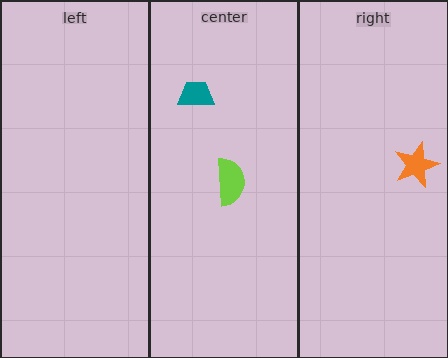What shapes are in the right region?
The orange star.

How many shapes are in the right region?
1.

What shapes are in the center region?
The lime semicircle, the teal trapezoid.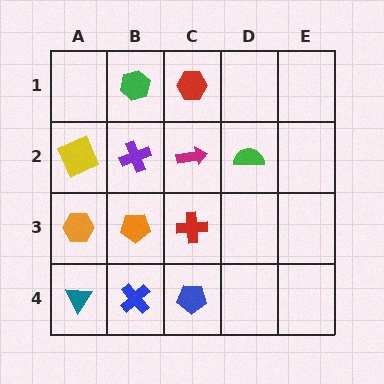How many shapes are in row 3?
3 shapes.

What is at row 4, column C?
A blue pentagon.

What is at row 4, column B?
A blue cross.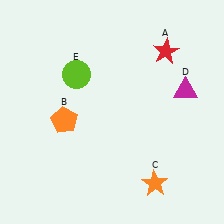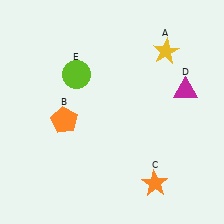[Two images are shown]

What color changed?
The star (A) changed from red in Image 1 to yellow in Image 2.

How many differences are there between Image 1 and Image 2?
There is 1 difference between the two images.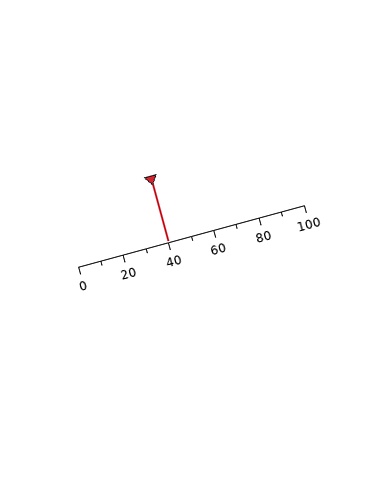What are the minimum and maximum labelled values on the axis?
The axis runs from 0 to 100.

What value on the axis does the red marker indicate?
The marker indicates approximately 40.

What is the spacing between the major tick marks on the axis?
The major ticks are spaced 20 apart.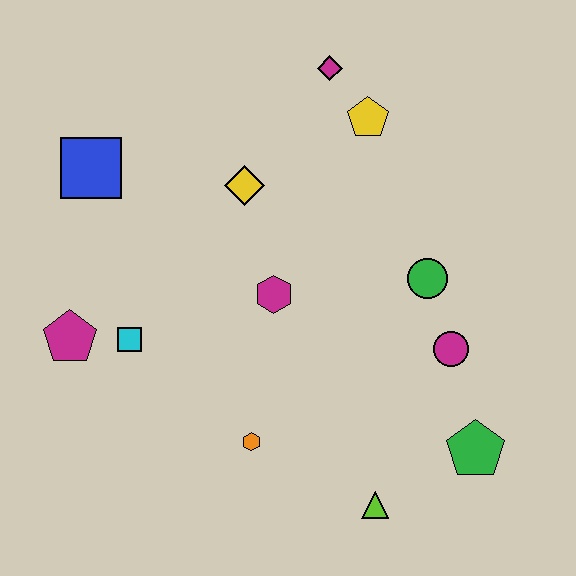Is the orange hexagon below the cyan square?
Yes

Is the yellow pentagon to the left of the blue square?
No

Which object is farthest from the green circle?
The magenta pentagon is farthest from the green circle.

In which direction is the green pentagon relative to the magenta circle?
The green pentagon is below the magenta circle.